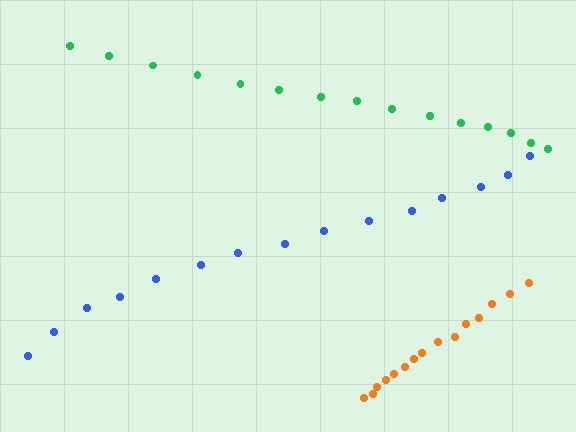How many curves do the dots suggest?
There are 3 distinct paths.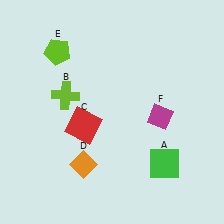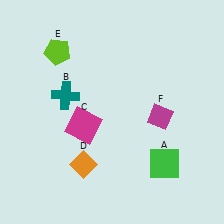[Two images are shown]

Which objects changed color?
B changed from lime to teal. C changed from red to magenta.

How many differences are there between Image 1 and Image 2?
There are 2 differences between the two images.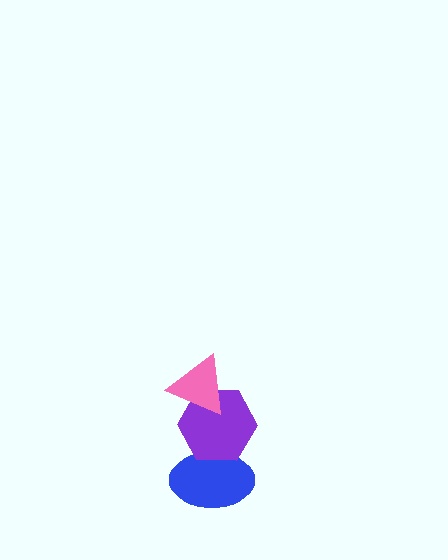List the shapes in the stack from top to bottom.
From top to bottom: the pink triangle, the purple hexagon, the blue ellipse.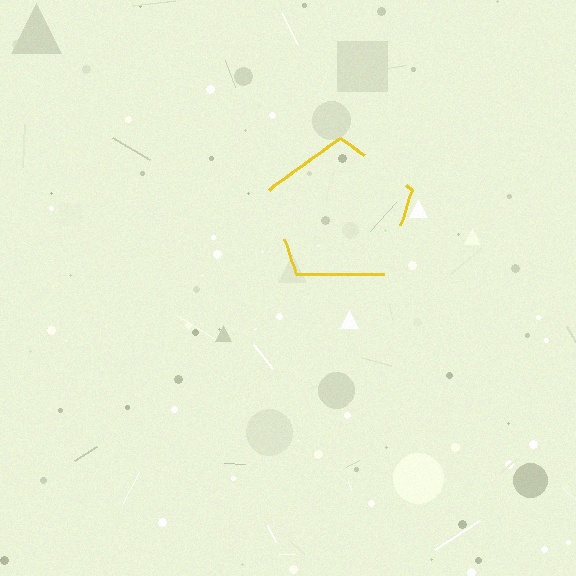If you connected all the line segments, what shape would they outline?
They would outline a pentagon.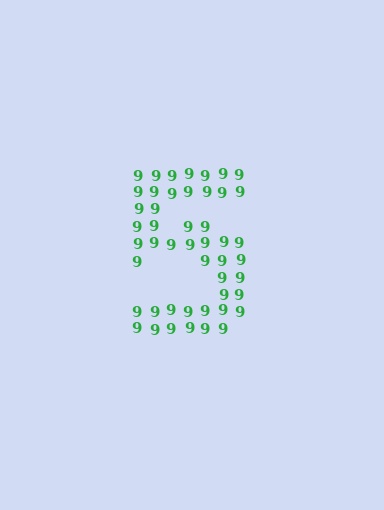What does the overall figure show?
The overall figure shows the digit 5.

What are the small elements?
The small elements are digit 9's.